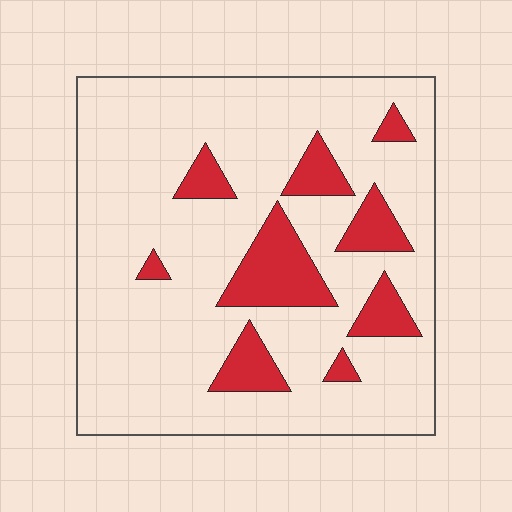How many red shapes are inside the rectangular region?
9.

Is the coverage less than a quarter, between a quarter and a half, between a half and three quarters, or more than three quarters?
Less than a quarter.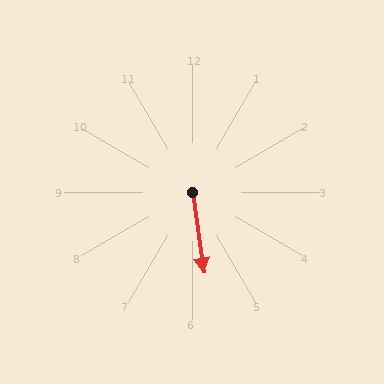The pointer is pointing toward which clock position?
Roughly 6 o'clock.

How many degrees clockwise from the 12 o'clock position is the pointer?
Approximately 172 degrees.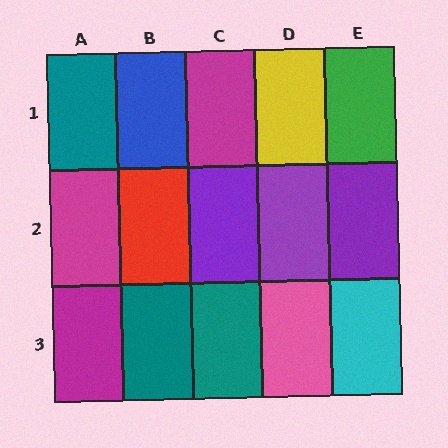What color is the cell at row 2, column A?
Magenta.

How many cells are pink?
1 cell is pink.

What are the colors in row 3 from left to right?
Magenta, teal, teal, pink, cyan.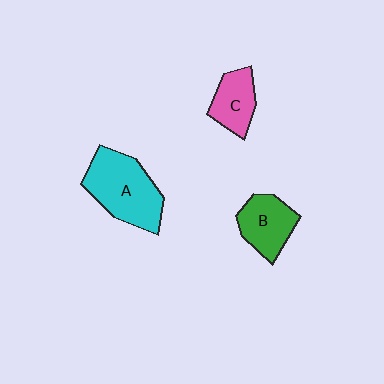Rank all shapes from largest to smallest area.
From largest to smallest: A (cyan), B (green), C (pink).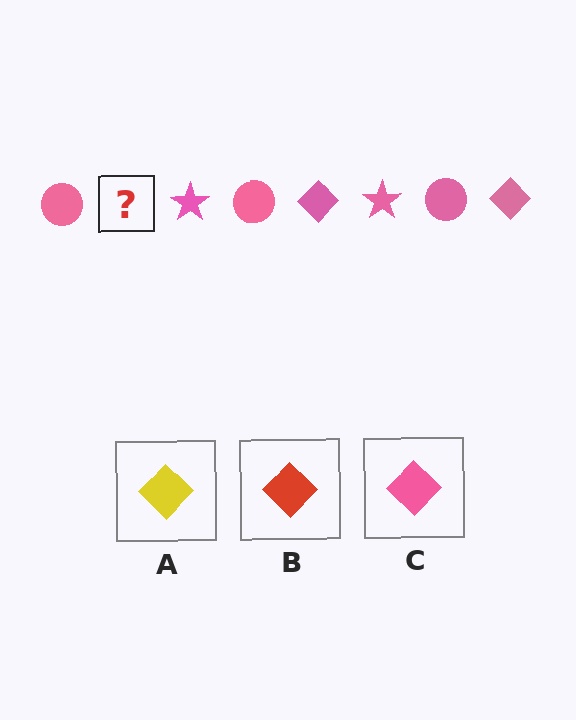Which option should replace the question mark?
Option C.